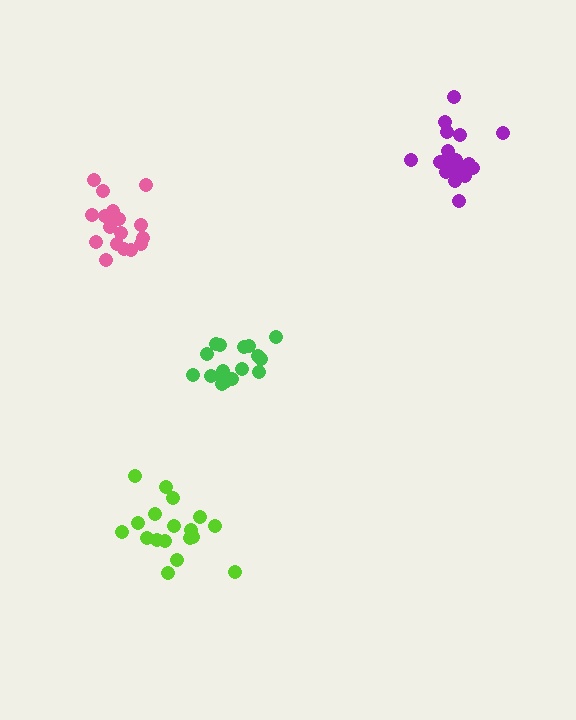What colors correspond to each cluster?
The clusters are colored: pink, purple, green, lime.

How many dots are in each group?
Group 1: 18 dots, Group 2: 21 dots, Group 3: 17 dots, Group 4: 18 dots (74 total).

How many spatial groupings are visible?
There are 4 spatial groupings.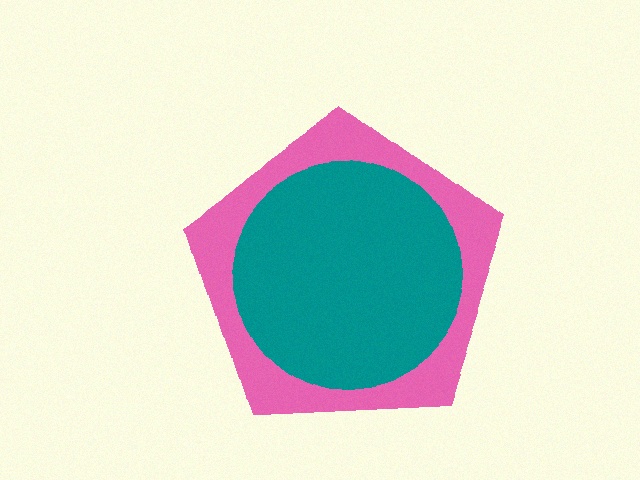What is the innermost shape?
The teal circle.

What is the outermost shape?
The pink pentagon.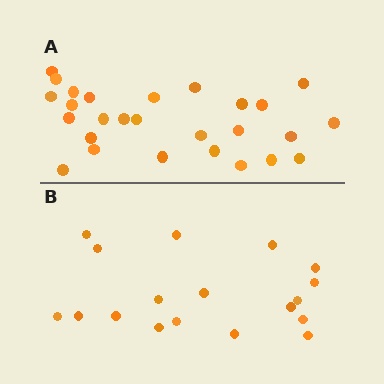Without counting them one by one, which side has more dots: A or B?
Region A (the top region) has more dots.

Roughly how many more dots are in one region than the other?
Region A has roughly 8 or so more dots than region B.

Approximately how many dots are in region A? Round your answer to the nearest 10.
About 30 dots. (The exact count is 27, which rounds to 30.)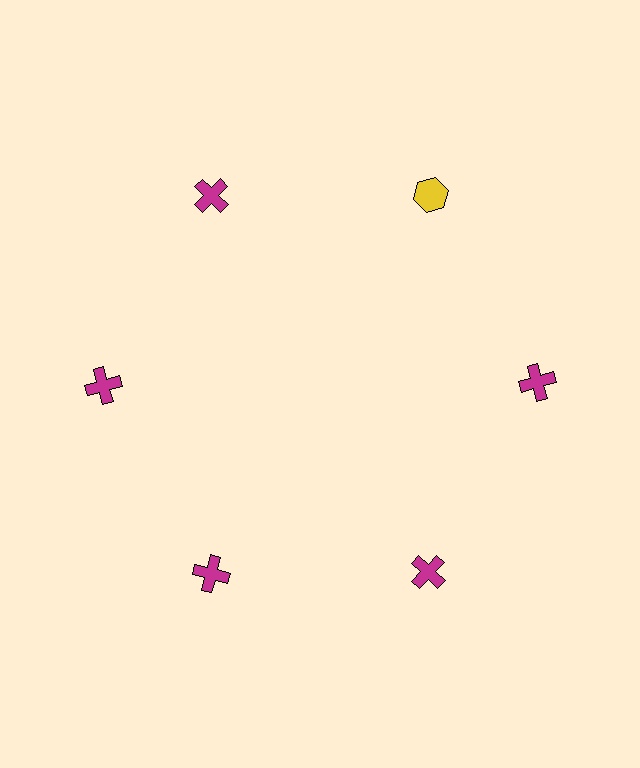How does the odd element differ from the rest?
It differs in both color (yellow instead of magenta) and shape (hexagon instead of cross).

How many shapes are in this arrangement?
There are 6 shapes arranged in a ring pattern.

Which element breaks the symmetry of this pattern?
The yellow hexagon at roughly the 1 o'clock position breaks the symmetry. All other shapes are magenta crosses.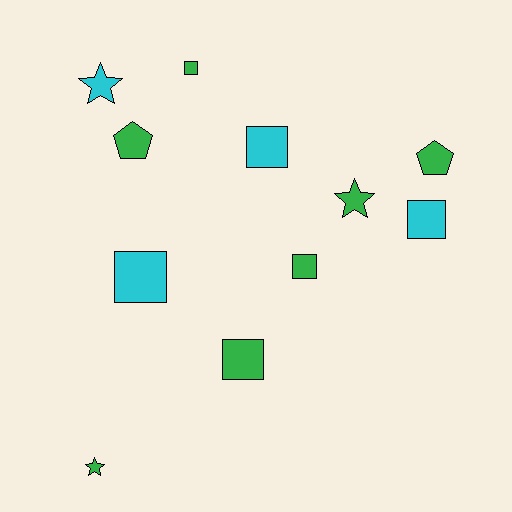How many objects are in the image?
There are 11 objects.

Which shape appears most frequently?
Square, with 6 objects.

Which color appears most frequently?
Green, with 7 objects.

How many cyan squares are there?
There are 3 cyan squares.